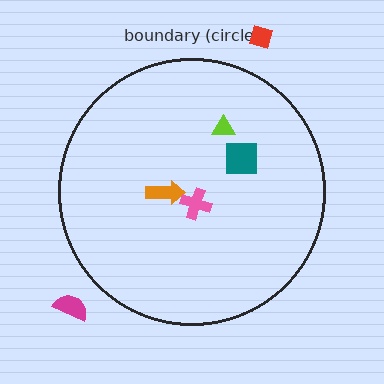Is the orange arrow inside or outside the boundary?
Inside.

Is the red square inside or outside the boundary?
Outside.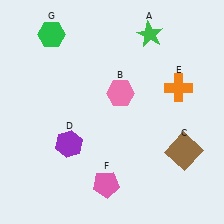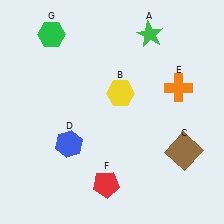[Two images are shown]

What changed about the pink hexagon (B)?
In Image 1, B is pink. In Image 2, it changed to yellow.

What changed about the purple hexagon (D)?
In Image 1, D is purple. In Image 2, it changed to blue.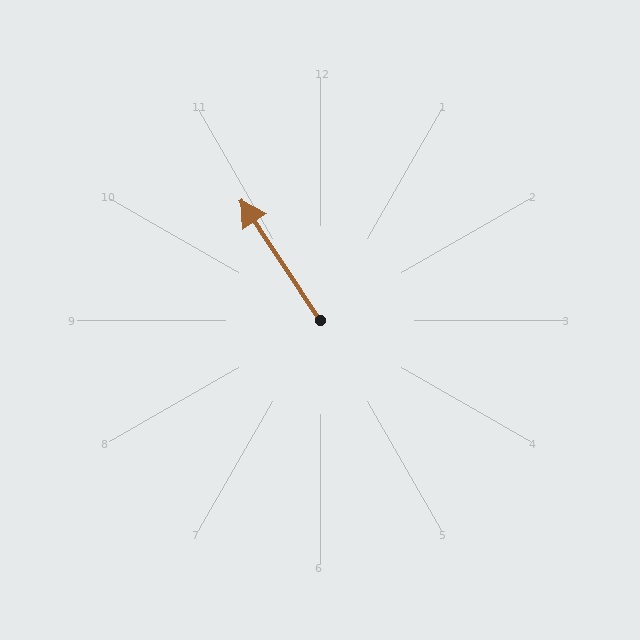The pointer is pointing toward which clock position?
Roughly 11 o'clock.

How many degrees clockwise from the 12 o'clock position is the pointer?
Approximately 327 degrees.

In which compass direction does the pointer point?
Northwest.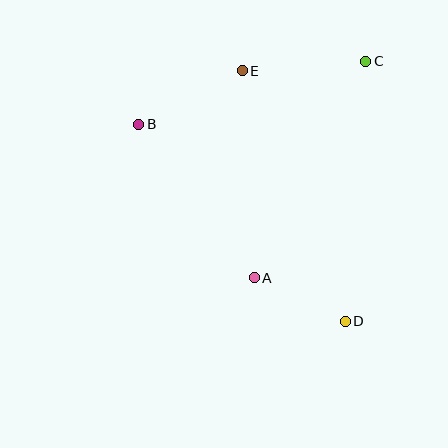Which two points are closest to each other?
Points A and D are closest to each other.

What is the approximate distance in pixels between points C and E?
The distance between C and E is approximately 124 pixels.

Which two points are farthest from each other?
Points B and D are farthest from each other.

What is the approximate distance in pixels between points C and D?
The distance between C and D is approximately 261 pixels.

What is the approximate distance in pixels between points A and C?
The distance between A and C is approximately 244 pixels.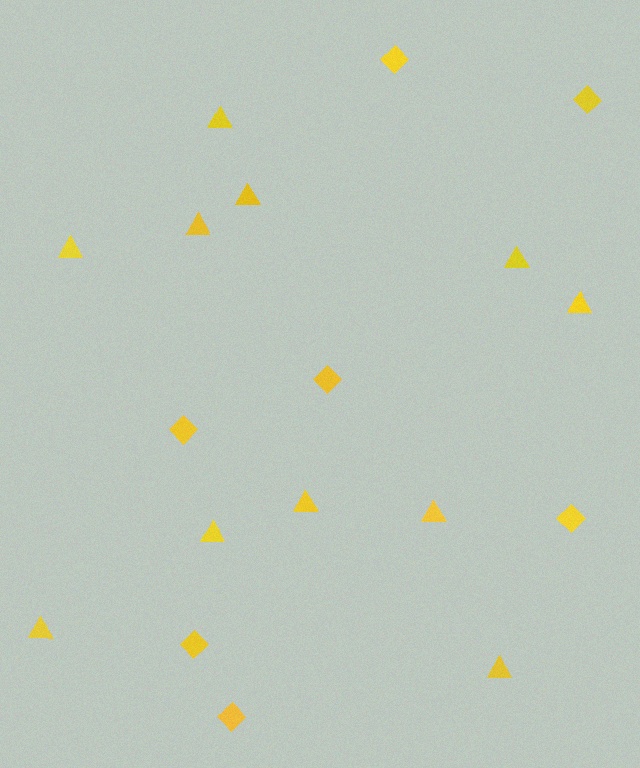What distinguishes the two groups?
There are 2 groups: one group of triangles (11) and one group of diamonds (7).